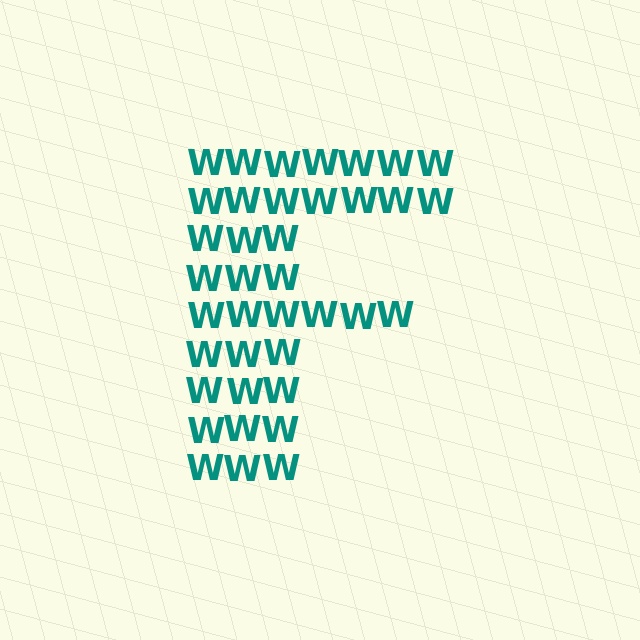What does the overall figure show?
The overall figure shows the letter F.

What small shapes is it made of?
It is made of small letter W's.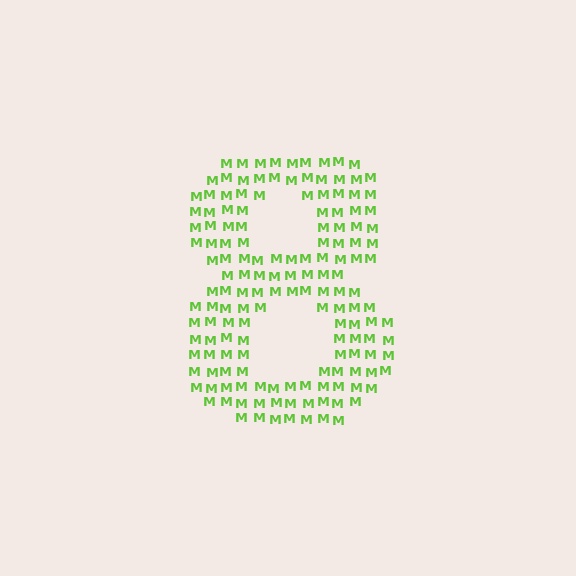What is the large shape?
The large shape is the digit 8.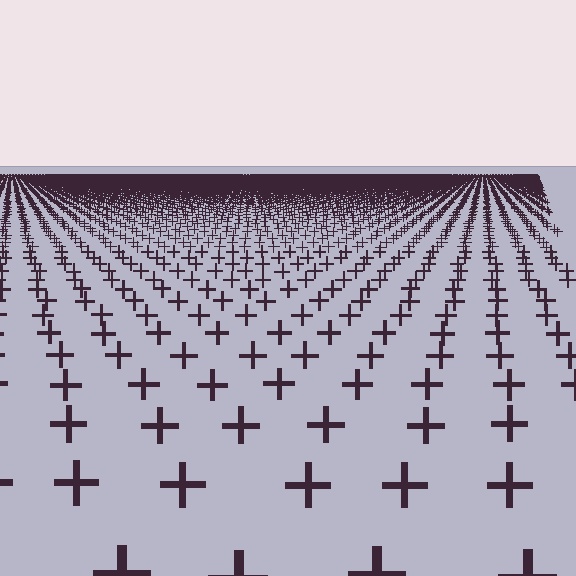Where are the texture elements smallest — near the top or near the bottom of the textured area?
Near the top.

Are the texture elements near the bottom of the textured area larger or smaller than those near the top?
Larger. Near the bottom, elements are closer to the viewer and appear at a bigger on-screen size.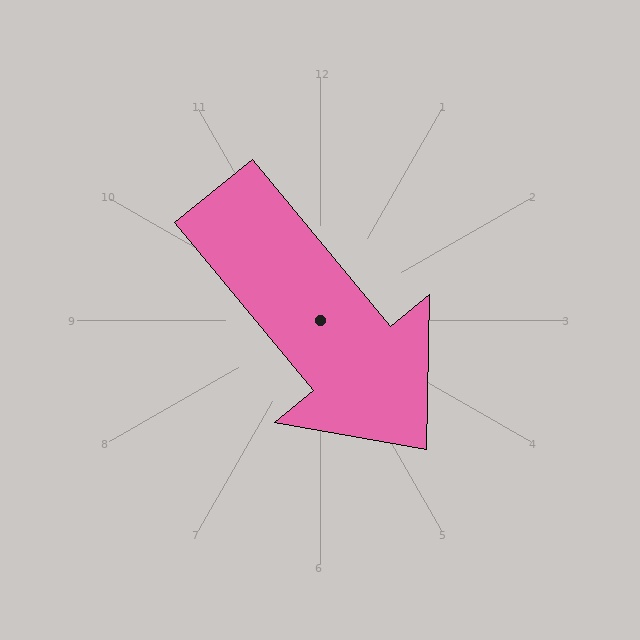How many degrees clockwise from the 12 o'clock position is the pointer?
Approximately 141 degrees.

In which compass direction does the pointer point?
Southeast.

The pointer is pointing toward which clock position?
Roughly 5 o'clock.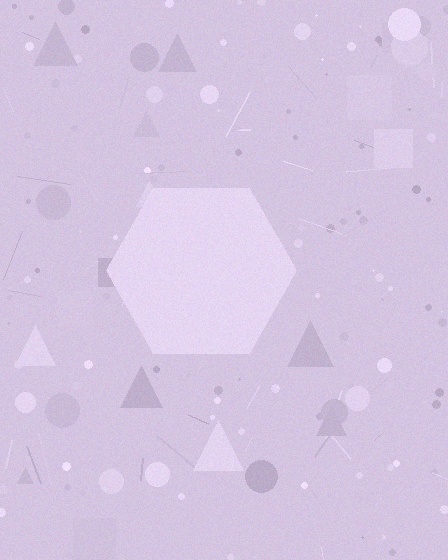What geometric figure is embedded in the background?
A hexagon is embedded in the background.